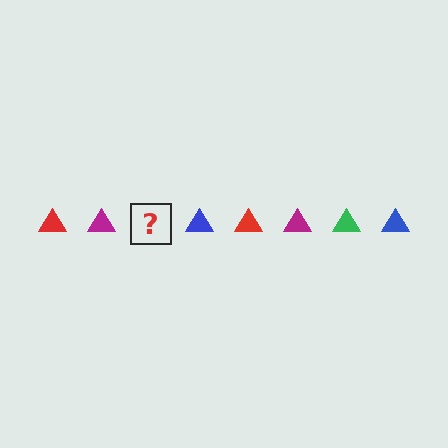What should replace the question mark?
The question mark should be replaced with a green triangle.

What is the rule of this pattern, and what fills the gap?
The rule is that the pattern cycles through red, magenta, green, blue triangles. The gap should be filled with a green triangle.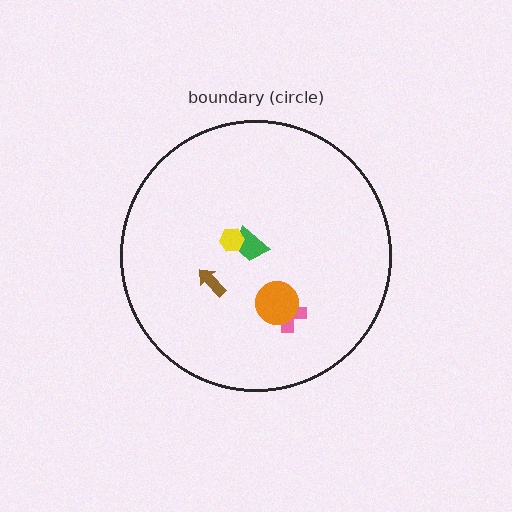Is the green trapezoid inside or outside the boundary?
Inside.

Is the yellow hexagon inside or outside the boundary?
Inside.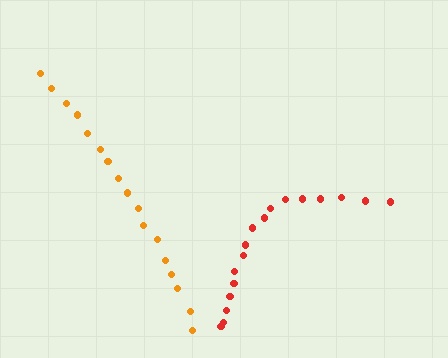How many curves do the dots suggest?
There are 2 distinct paths.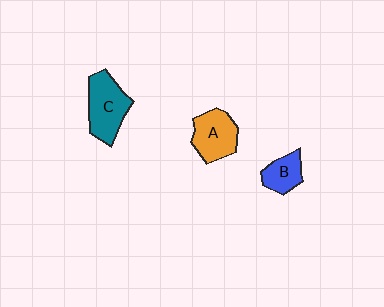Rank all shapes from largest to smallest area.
From largest to smallest: C (teal), A (orange), B (blue).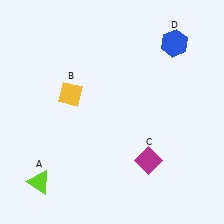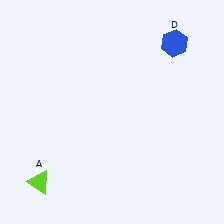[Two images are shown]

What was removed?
The magenta diamond (C), the yellow diamond (B) were removed in Image 2.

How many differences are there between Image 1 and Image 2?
There are 2 differences between the two images.